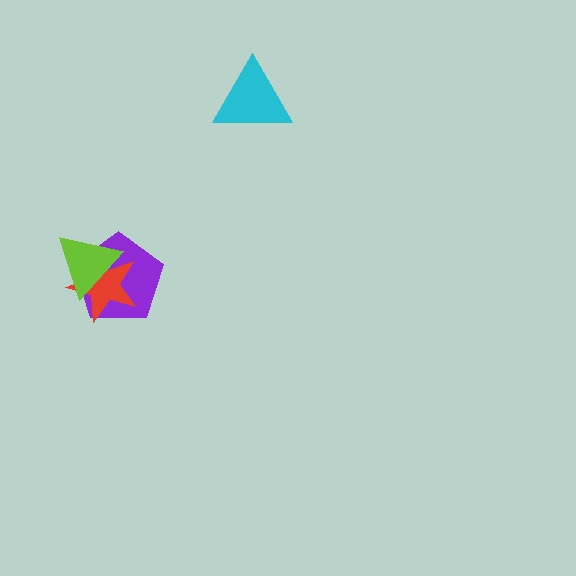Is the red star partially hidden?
Yes, it is partially covered by another shape.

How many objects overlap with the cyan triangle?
0 objects overlap with the cyan triangle.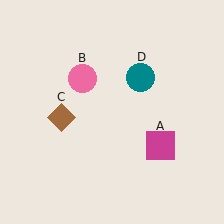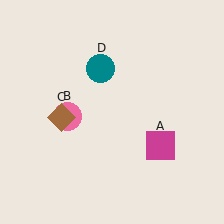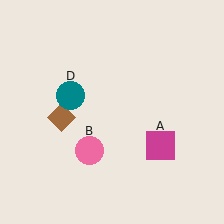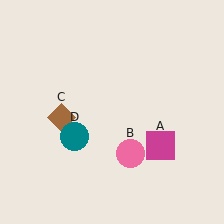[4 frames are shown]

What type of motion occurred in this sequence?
The pink circle (object B), teal circle (object D) rotated counterclockwise around the center of the scene.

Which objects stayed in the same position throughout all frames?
Magenta square (object A) and brown diamond (object C) remained stationary.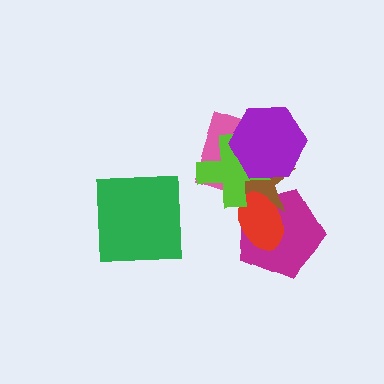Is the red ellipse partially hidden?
Yes, it is partially covered by another shape.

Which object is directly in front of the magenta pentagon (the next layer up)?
The brown star is directly in front of the magenta pentagon.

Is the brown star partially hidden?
Yes, it is partially covered by another shape.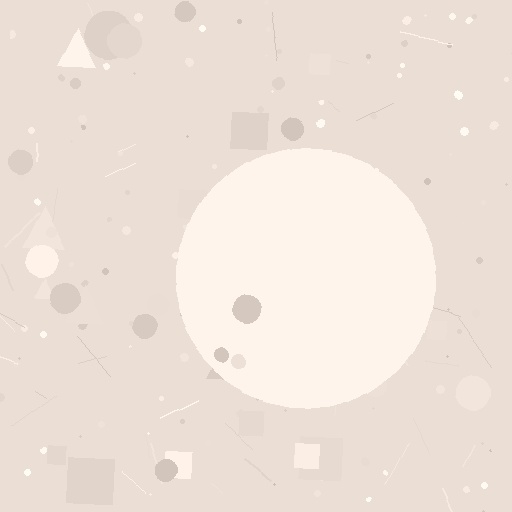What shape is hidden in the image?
A circle is hidden in the image.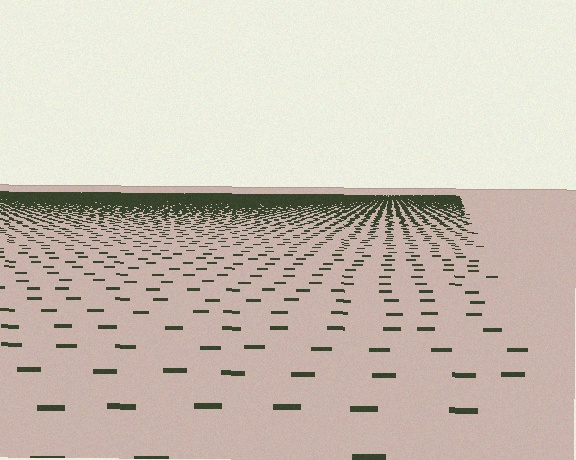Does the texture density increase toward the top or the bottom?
Density increases toward the top.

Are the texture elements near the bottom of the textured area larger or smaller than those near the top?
Larger. Near the bottom, elements are closer to the viewer and appear at a bigger on-screen size.